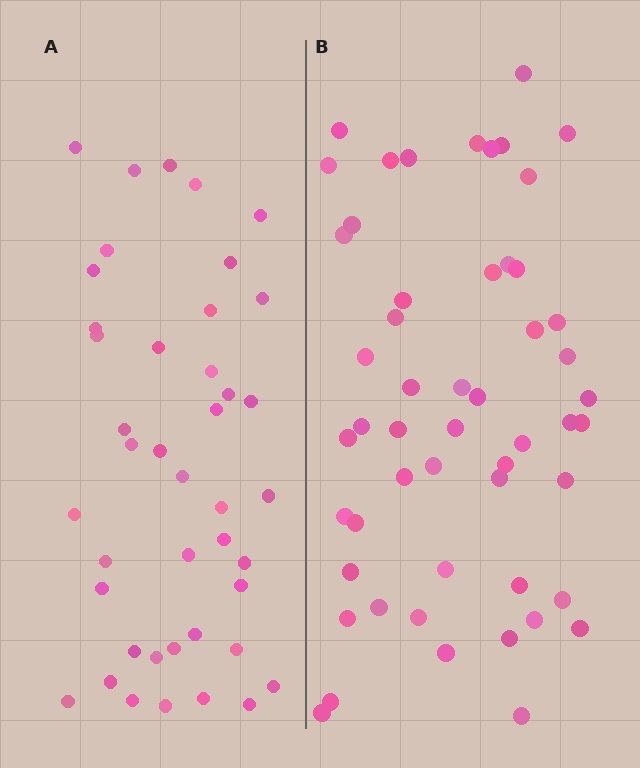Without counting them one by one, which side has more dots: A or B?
Region B (the right region) has more dots.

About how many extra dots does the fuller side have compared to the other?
Region B has roughly 12 or so more dots than region A.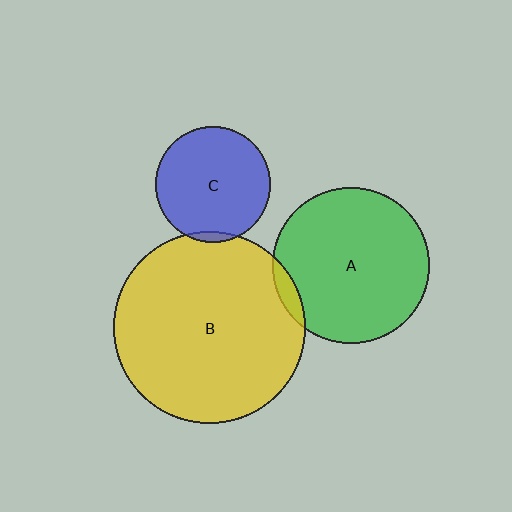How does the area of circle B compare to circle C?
Approximately 2.8 times.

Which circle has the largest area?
Circle B (yellow).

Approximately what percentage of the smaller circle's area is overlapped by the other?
Approximately 5%.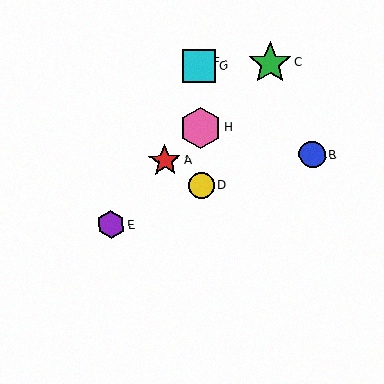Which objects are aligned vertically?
Objects D, F, G, H are aligned vertically.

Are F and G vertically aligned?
Yes, both are at x≈199.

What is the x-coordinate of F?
Object F is at x≈199.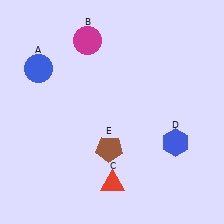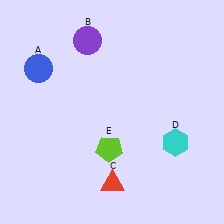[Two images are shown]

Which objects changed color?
B changed from magenta to purple. D changed from blue to cyan. E changed from brown to lime.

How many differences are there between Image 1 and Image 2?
There are 3 differences between the two images.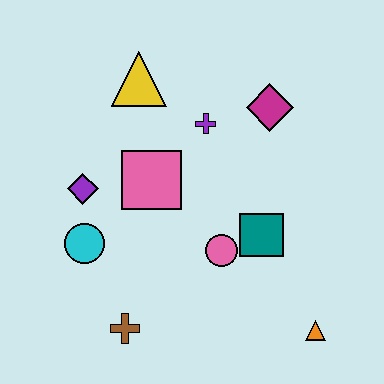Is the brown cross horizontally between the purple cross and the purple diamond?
Yes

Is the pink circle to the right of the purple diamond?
Yes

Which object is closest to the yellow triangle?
The purple cross is closest to the yellow triangle.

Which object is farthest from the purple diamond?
The orange triangle is farthest from the purple diamond.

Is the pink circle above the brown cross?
Yes